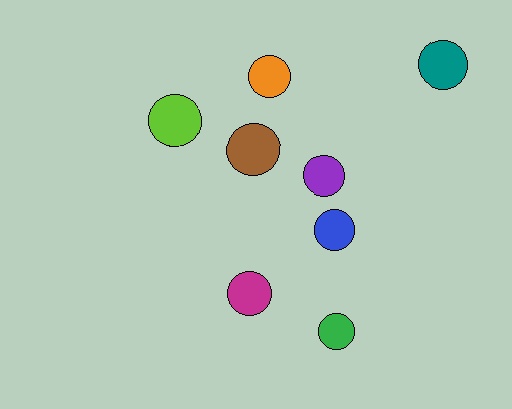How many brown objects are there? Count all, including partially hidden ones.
There is 1 brown object.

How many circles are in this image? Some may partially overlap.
There are 8 circles.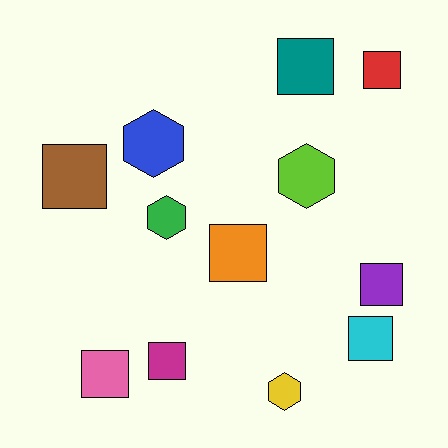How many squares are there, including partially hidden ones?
There are 8 squares.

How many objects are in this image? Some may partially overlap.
There are 12 objects.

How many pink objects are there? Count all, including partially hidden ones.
There is 1 pink object.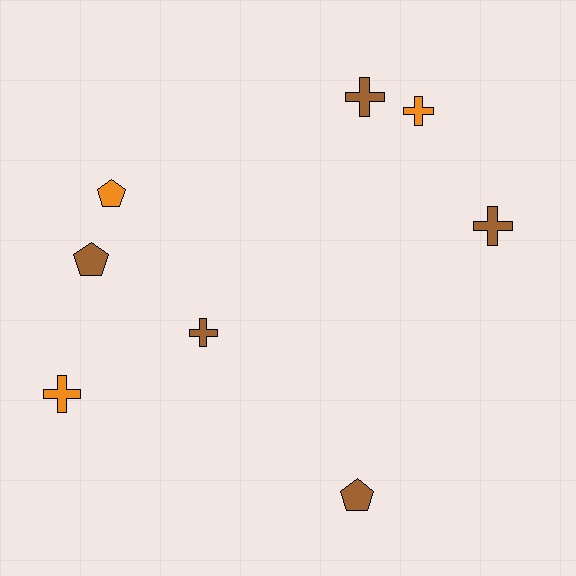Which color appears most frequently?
Brown, with 5 objects.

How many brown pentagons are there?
There are 2 brown pentagons.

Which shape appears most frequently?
Cross, with 5 objects.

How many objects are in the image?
There are 8 objects.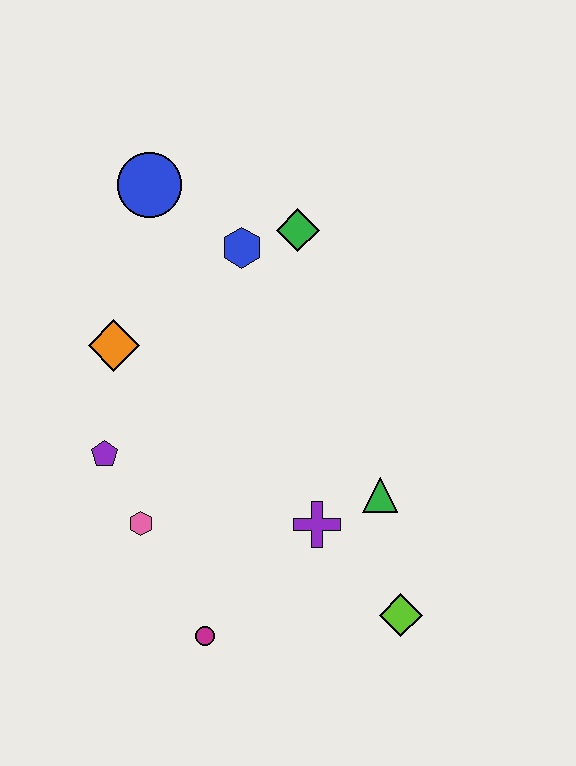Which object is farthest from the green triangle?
The blue circle is farthest from the green triangle.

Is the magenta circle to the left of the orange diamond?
No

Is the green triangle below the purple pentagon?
Yes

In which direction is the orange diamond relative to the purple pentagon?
The orange diamond is above the purple pentagon.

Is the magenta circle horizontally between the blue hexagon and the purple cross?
No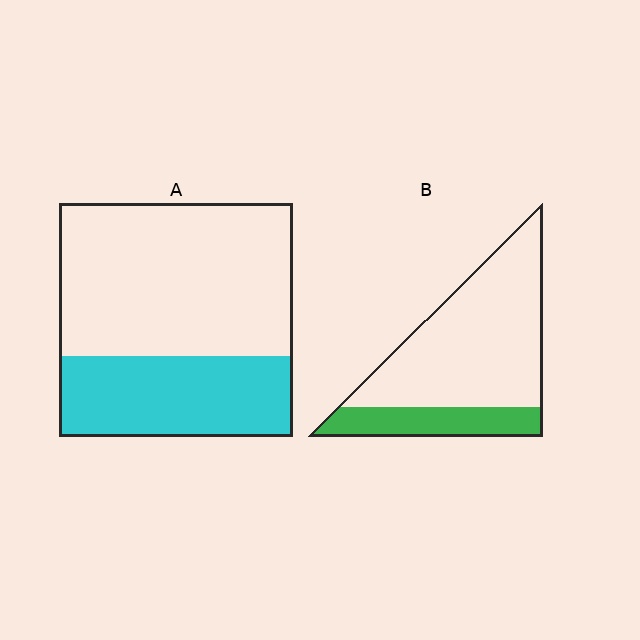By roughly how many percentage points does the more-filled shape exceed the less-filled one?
By roughly 10 percentage points (A over B).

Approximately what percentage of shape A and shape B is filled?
A is approximately 35% and B is approximately 25%.